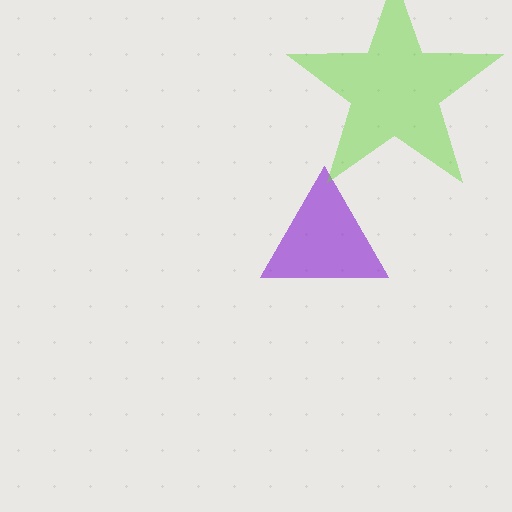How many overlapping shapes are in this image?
There are 2 overlapping shapes in the image.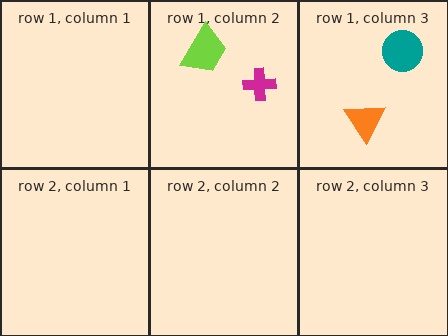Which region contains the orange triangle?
The row 1, column 3 region.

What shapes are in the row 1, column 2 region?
The lime trapezoid, the magenta cross.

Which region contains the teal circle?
The row 1, column 3 region.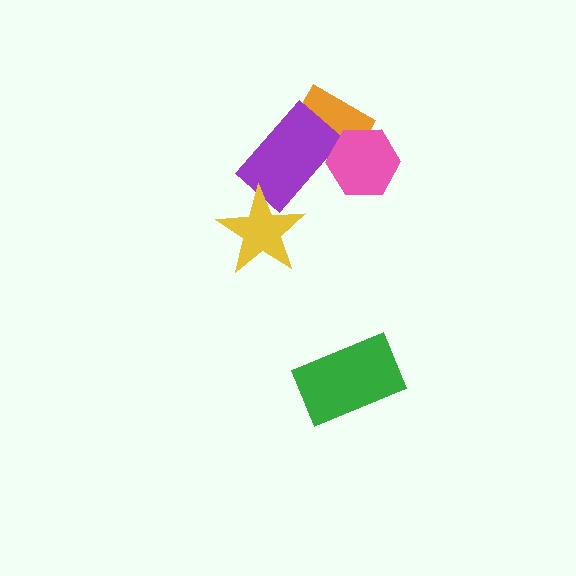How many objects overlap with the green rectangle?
0 objects overlap with the green rectangle.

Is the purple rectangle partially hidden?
Yes, it is partially covered by another shape.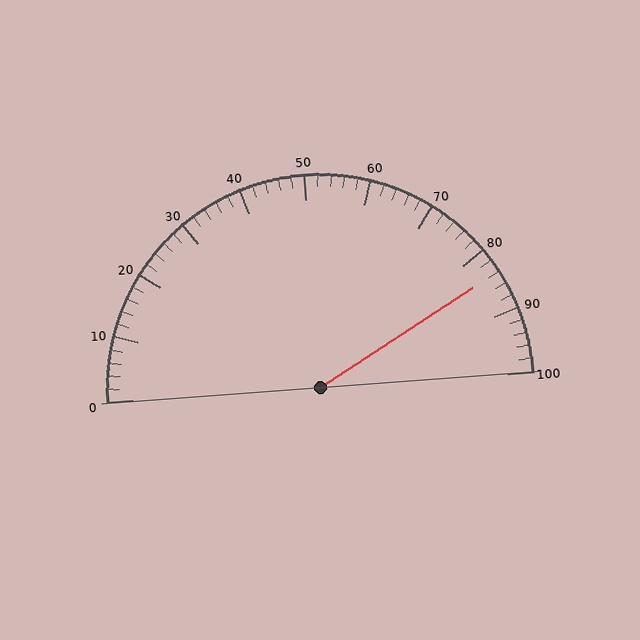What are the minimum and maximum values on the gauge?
The gauge ranges from 0 to 100.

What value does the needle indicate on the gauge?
The needle indicates approximately 84.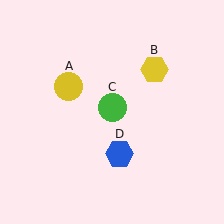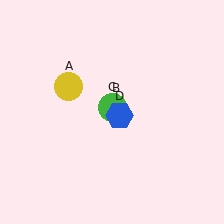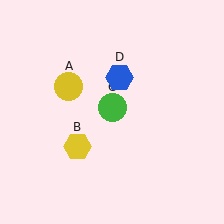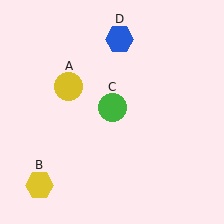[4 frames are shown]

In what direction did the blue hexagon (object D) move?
The blue hexagon (object D) moved up.